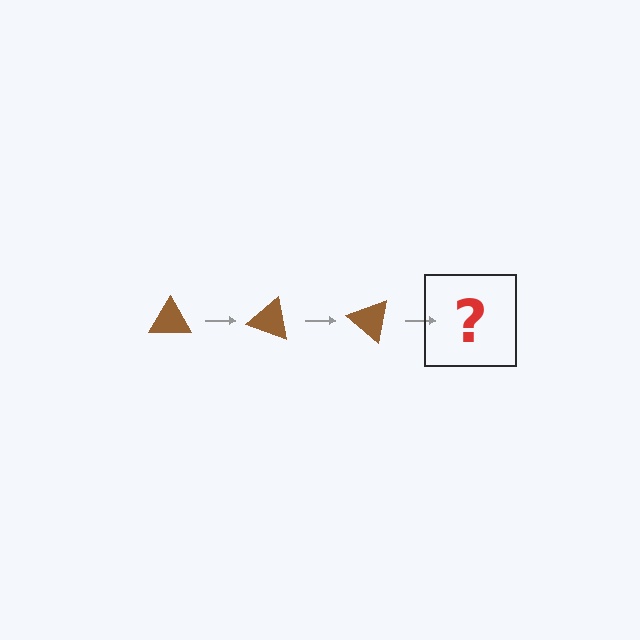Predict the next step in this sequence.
The next step is a brown triangle rotated 60 degrees.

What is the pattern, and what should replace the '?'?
The pattern is that the triangle rotates 20 degrees each step. The '?' should be a brown triangle rotated 60 degrees.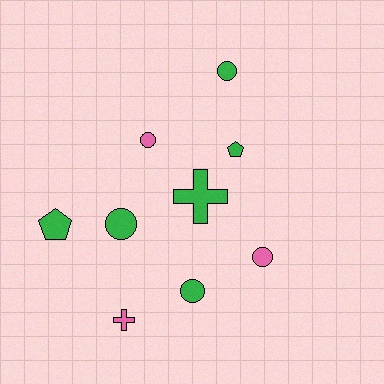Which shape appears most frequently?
Circle, with 5 objects.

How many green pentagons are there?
There are 2 green pentagons.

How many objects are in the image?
There are 9 objects.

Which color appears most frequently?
Green, with 6 objects.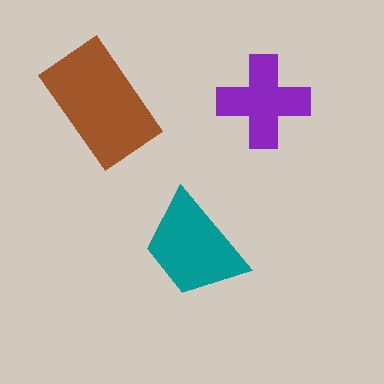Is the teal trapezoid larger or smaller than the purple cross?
Larger.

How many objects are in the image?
There are 3 objects in the image.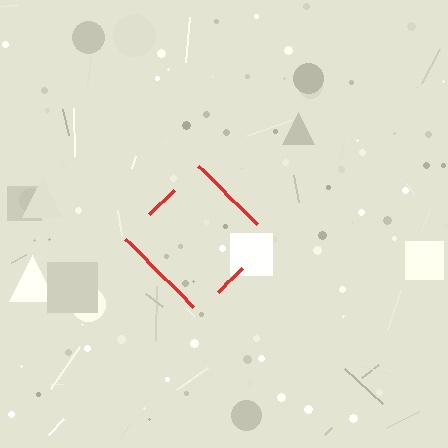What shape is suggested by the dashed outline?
The dashed outline suggests a diamond.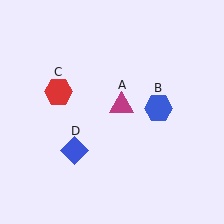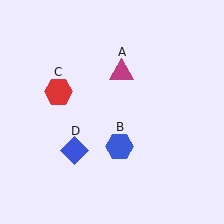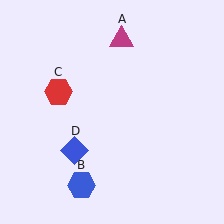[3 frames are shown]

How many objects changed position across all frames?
2 objects changed position: magenta triangle (object A), blue hexagon (object B).